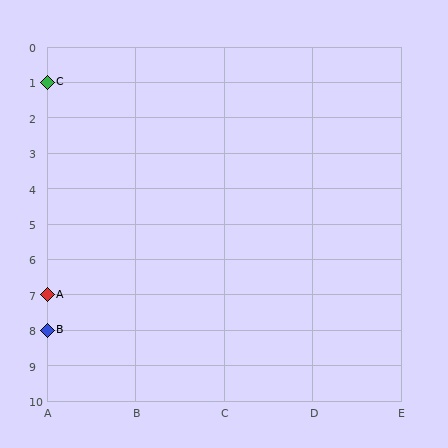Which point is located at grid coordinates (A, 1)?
Point C is at (A, 1).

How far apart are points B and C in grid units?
Points B and C are 7 rows apart.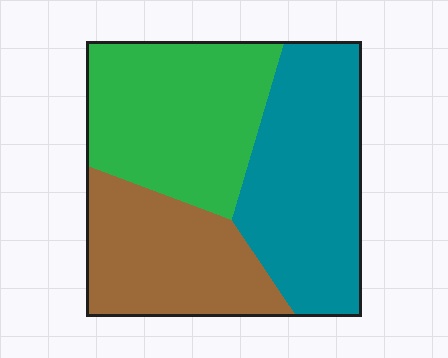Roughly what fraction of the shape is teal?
Teal takes up about three eighths (3/8) of the shape.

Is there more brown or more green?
Green.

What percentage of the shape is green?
Green covers about 35% of the shape.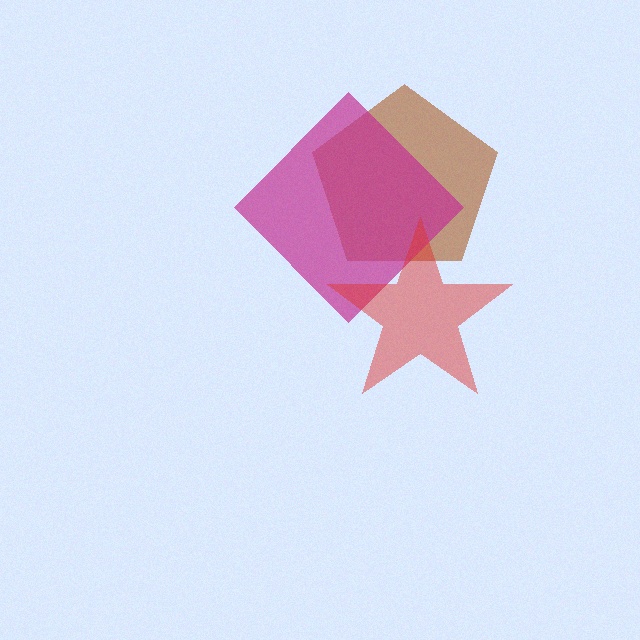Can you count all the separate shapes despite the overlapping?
Yes, there are 3 separate shapes.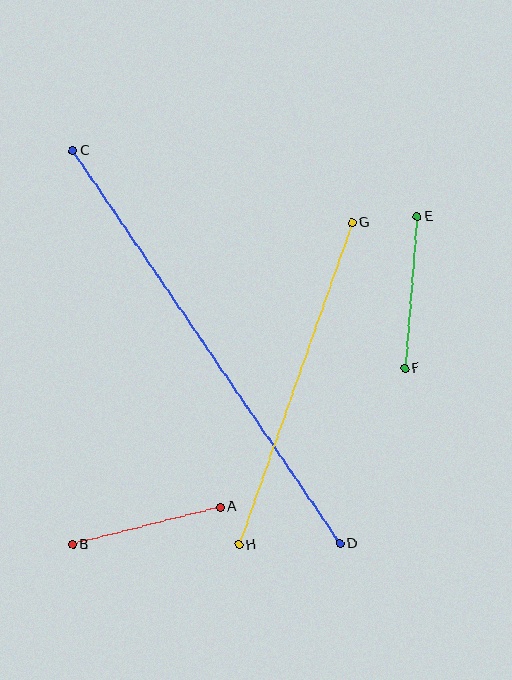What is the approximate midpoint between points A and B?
The midpoint is at approximately (146, 526) pixels.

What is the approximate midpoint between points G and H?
The midpoint is at approximately (296, 384) pixels.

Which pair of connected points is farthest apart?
Points C and D are farthest apart.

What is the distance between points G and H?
The distance is approximately 341 pixels.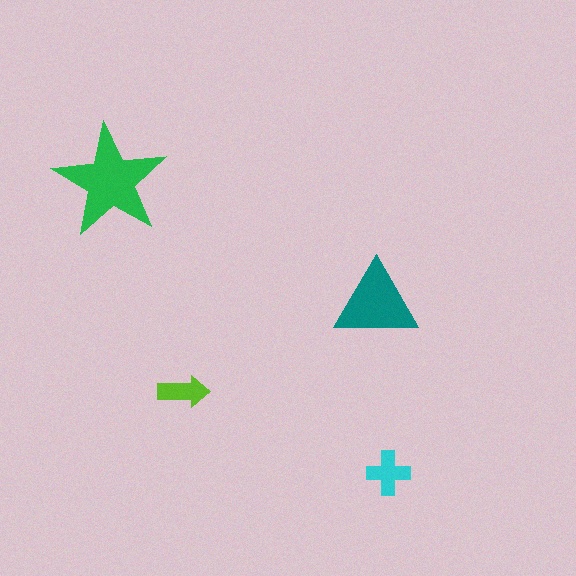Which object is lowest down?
The cyan cross is bottommost.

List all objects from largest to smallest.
The green star, the teal triangle, the cyan cross, the lime arrow.